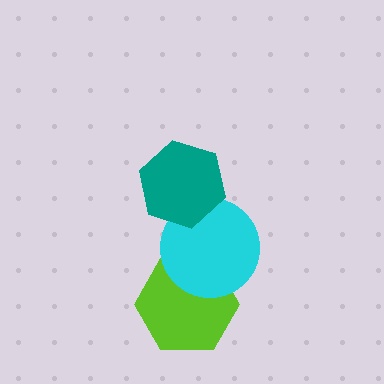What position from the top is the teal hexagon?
The teal hexagon is 1st from the top.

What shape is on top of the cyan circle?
The teal hexagon is on top of the cyan circle.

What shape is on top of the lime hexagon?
The cyan circle is on top of the lime hexagon.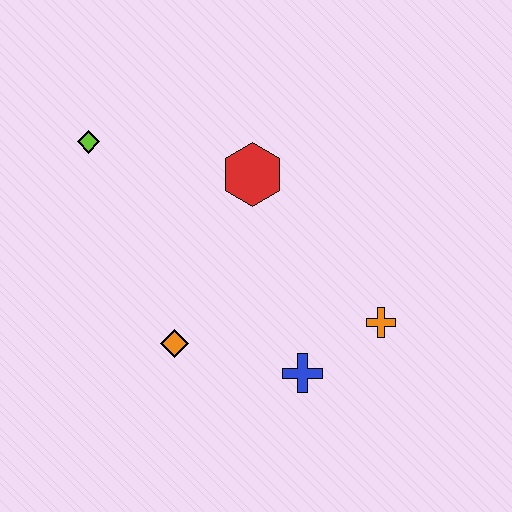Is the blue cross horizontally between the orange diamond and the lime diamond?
No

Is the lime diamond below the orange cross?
No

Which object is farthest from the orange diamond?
The lime diamond is farthest from the orange diamond.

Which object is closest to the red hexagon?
The lime diamond is closest to the red hexagon.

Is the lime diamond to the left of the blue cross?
Yes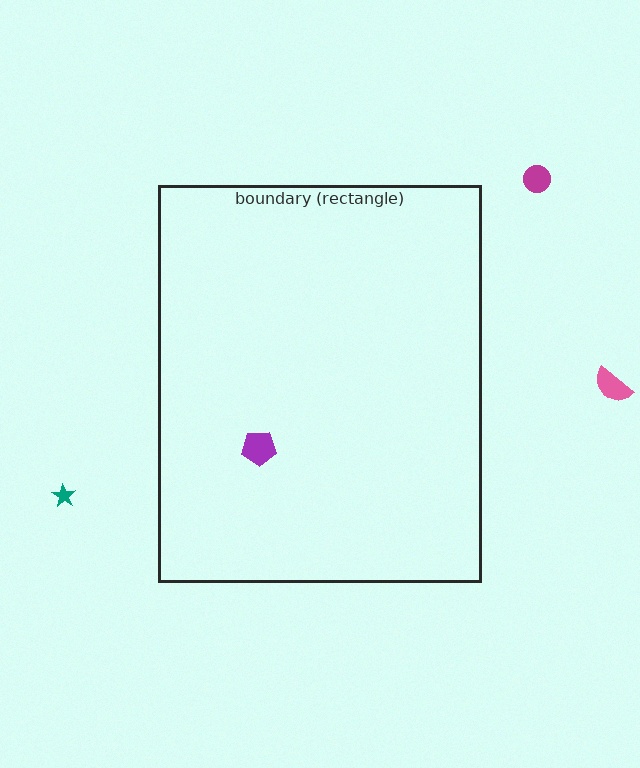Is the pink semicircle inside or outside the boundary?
Outside.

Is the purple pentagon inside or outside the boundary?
Inside.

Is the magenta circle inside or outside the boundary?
Outside.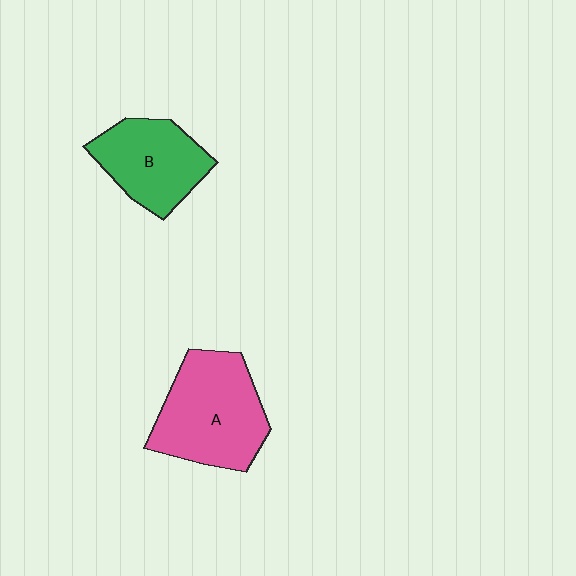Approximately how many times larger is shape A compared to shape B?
Approximately 1.3 times.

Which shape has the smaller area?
Shape B (green).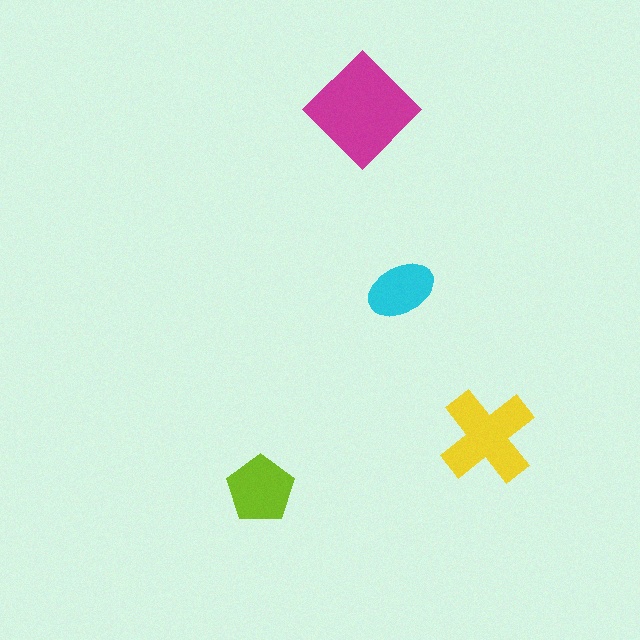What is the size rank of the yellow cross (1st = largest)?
2nd.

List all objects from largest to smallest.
The magenta diamond, the yellow cross, the lime pentagon, the cyan ellipse.